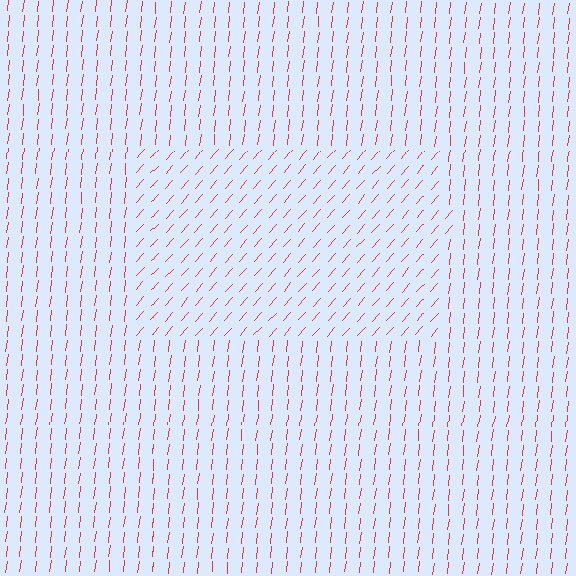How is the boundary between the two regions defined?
The boundary is defined purely by a change in line orientation (approximately 34 degrees difference). All lines are the same color and thickness.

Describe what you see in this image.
The image is filled with small red line segments. A rectangle region in the image has lines oriented differently from the surrounding lines, creating a visible texture boundary.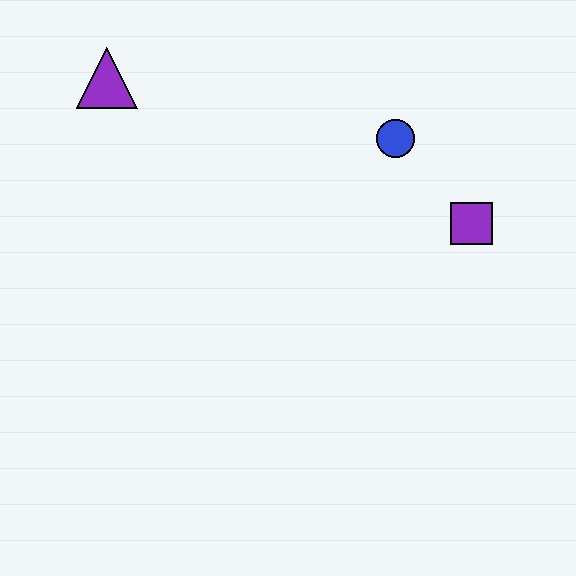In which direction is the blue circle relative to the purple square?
The blue circle is above the purple square.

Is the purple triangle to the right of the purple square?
No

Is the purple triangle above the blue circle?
Yes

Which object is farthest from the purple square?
The purple triangle is farthest from the purple square.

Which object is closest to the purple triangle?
The blue circle is closest to the purple triangle.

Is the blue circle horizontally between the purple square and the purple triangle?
Yes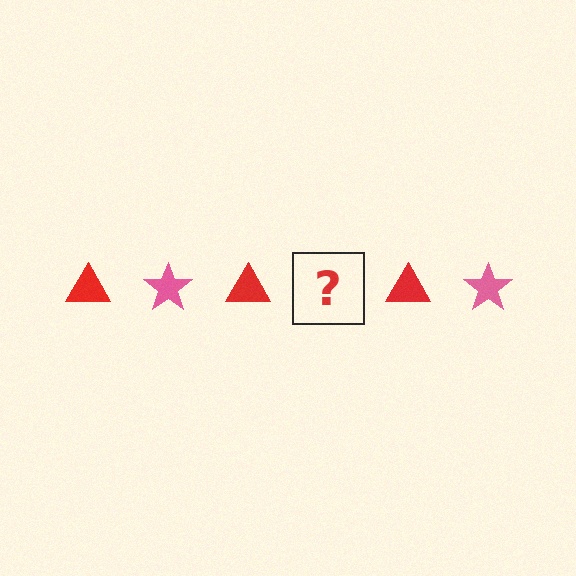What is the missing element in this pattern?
The missing element is a pink star.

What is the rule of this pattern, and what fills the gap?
The rule is that the pattern alternates between red triangle and pink star. The gap should be filled with a pink star.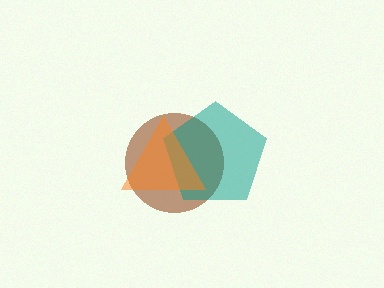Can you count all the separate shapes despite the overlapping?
Yes, there are 3 separate shapes.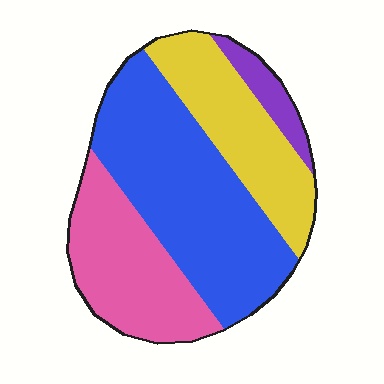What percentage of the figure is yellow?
Yellow covers about 25% of the figure.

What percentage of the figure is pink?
Pink covers around 25% of the figure.